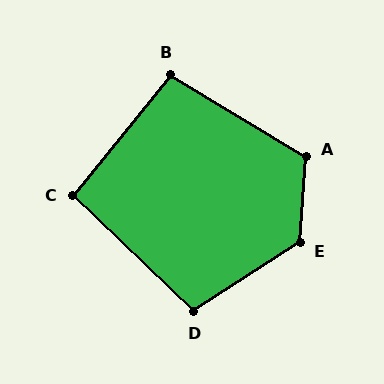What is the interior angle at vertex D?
Approximately 103 degrees (obtuse).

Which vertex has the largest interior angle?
E, at approximately 127 degrees.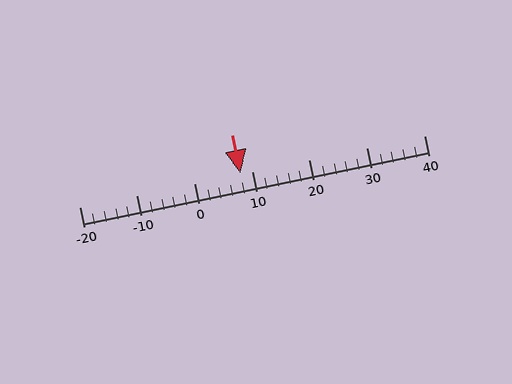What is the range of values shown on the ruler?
The ruler shows values from -20 to 40.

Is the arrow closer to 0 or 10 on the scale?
The arrow is closer to 10.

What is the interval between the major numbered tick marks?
The major tick marks are spaced 10 units apart.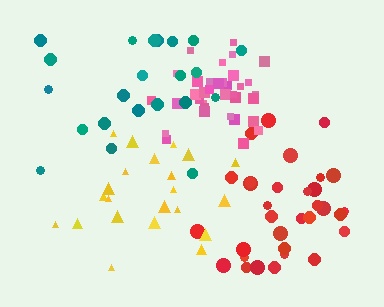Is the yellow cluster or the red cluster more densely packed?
Red.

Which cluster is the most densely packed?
Pink.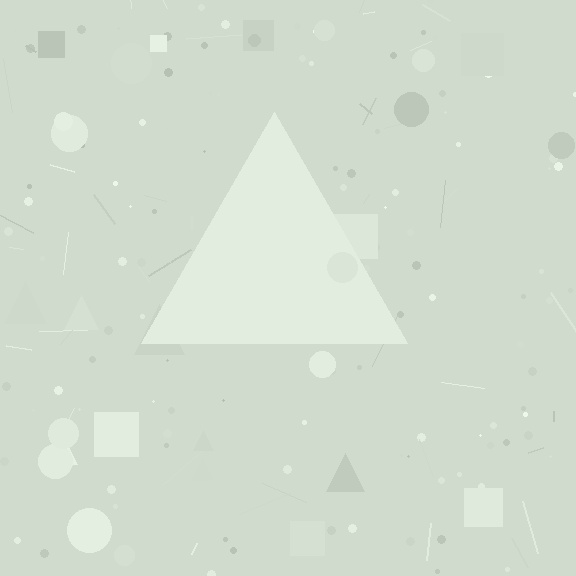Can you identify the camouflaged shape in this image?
The camouflaged shape is a triangle.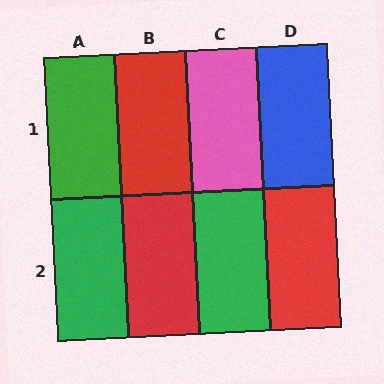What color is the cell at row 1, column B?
Red.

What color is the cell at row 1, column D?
Blue.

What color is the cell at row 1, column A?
Green.